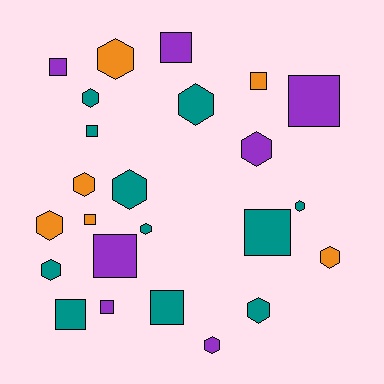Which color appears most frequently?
Teal, with 11 objects.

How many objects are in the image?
There are 24 objects.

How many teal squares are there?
There are 4 teal squares.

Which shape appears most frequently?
Hexagon, with 13 objects.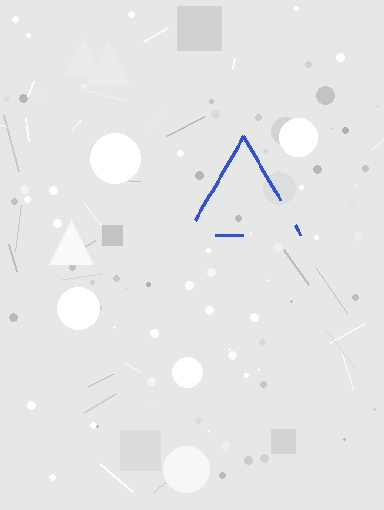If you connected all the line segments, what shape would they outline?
They would outline a triangle.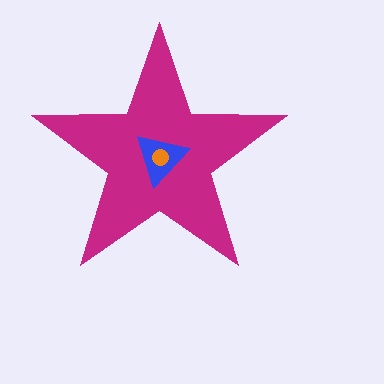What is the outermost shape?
The magenta star.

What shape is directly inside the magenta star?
The blue triangle.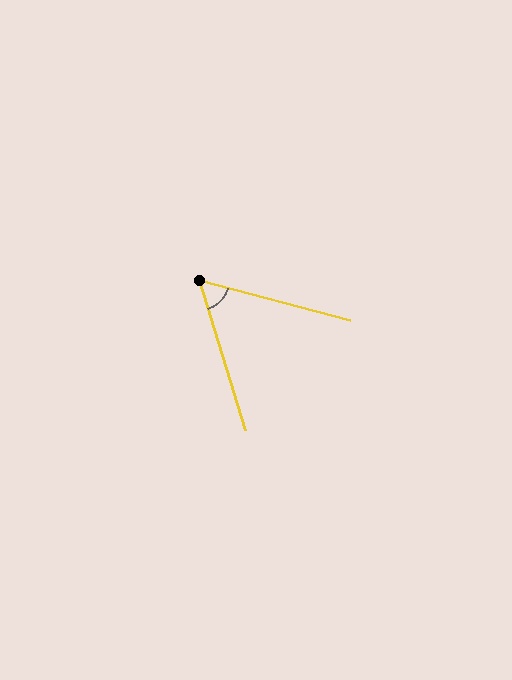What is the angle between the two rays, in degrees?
Approximately 58 degrees.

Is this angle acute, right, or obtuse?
It is acute.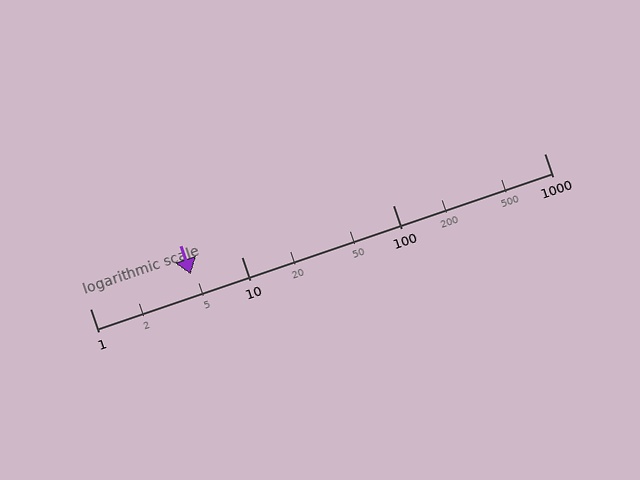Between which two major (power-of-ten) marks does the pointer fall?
The pointer is between 1 and 10.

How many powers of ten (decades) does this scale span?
The scale spans 3 decades, from 1 to 1000.